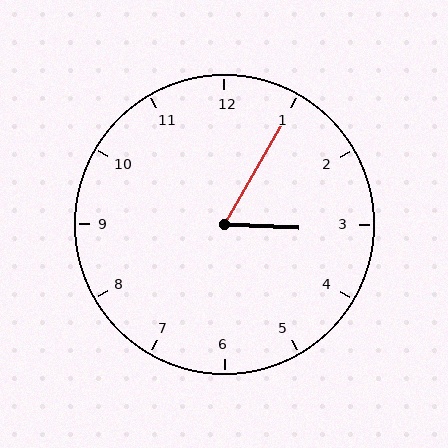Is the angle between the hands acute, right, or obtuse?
It is acute.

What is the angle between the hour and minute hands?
Approximately 62 degrees.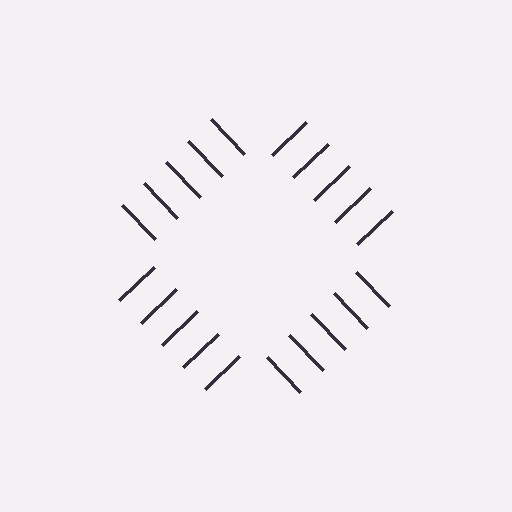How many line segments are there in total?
20 — 5 along each of the 4 edges.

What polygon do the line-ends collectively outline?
An illusory square — the line segments terminate on its edges but no continuous stroke is drawn.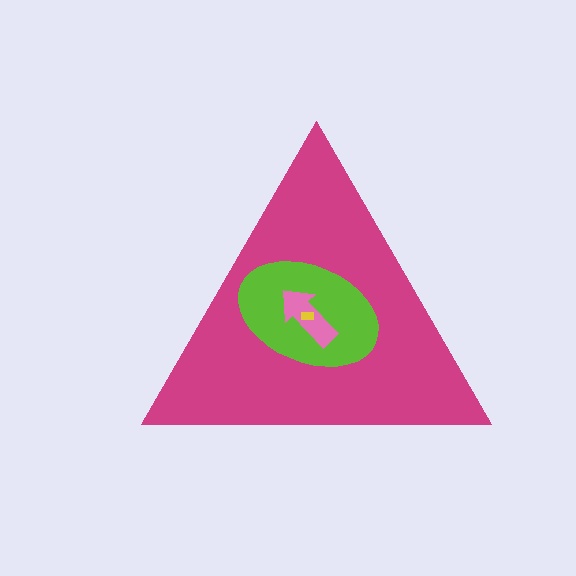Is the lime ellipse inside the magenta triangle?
Yes.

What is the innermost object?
The yellow rectangle.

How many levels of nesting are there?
4.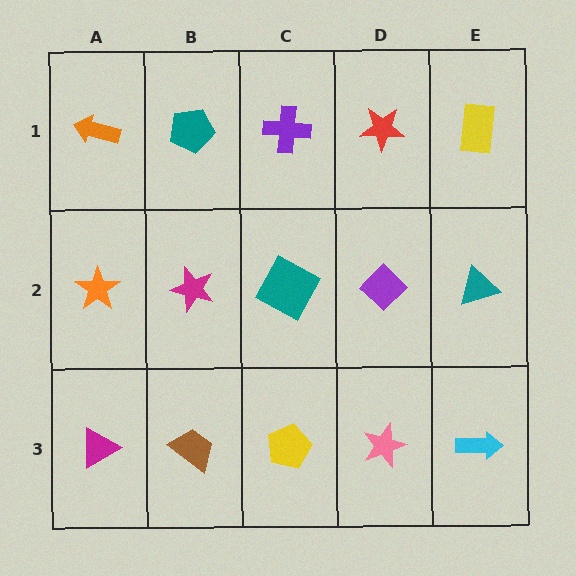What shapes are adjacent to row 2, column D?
A red star (row 1, column D), a pink star (row 3, column D), a teal square (row 2, column C), a teal triangle (row 2, column E).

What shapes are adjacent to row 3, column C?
A teal square (row 2, column C), a brown trapezoid (row 3, column B), a pink star (row 3, column D).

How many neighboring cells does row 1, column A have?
2.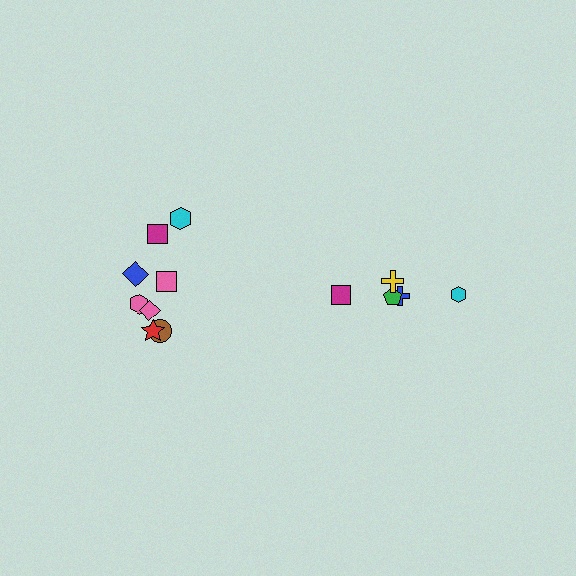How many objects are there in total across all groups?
There are 13 objects.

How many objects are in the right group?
There are 5 objects.